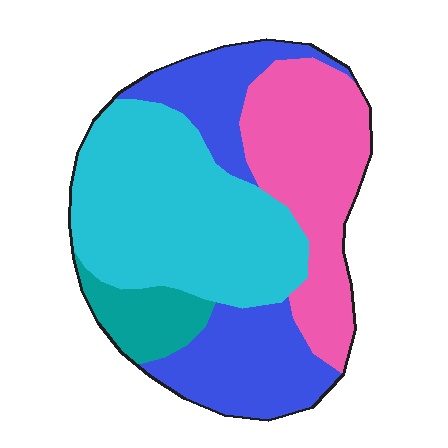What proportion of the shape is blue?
Blue takes up about one quarter (1/4) of the shape.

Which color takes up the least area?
Teal, at roughly 10%.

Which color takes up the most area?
Cyan, at roughly 40%.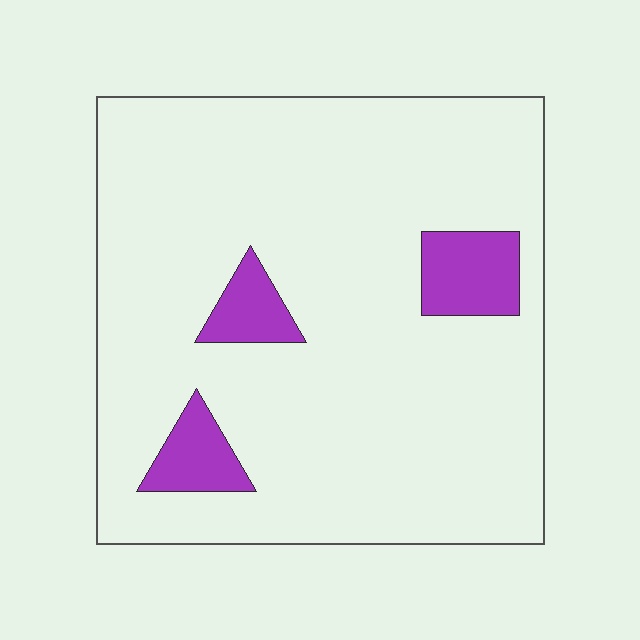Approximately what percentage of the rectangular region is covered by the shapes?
Approximately 10%.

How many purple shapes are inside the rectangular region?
3.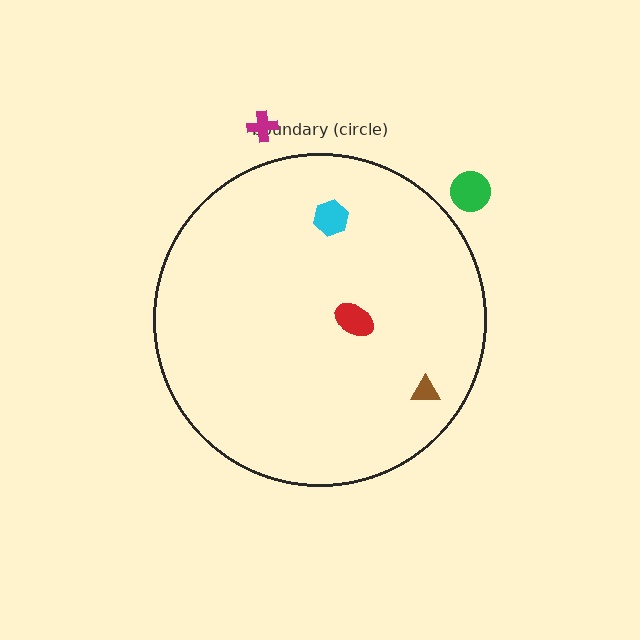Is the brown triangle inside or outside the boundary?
Inside.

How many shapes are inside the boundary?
3 inside, 2 outside.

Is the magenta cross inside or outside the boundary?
Outside.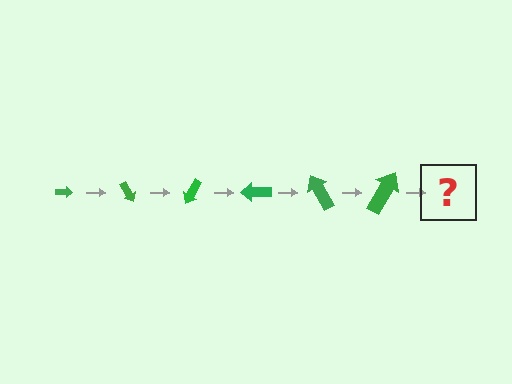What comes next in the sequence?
The next element should be an arrow, larger than the previous one and rotated 360 degrees from the start.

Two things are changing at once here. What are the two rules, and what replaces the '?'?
The two rules are that the arrow grows larger each step and it rotates 60 degrees each step. The '?' should be an arrow, larger than the previous one and rotated 360 degrees from the start.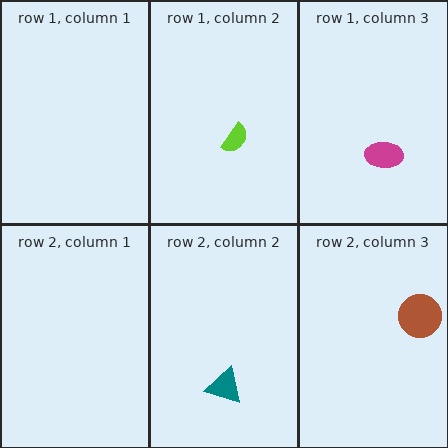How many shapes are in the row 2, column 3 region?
1.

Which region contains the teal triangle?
The row 2, column 2 region.